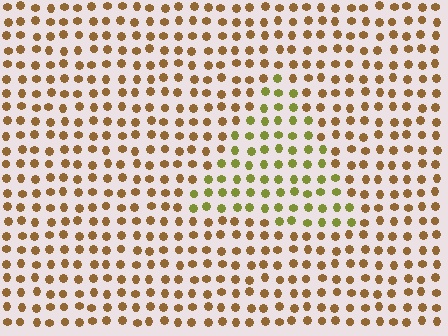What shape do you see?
I see a triangle.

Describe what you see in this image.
The image is filled with small brown elements in a uniform arrangement. A triangle-shaped region is visible where the elements are tinted to a slightly different hue, forming a subtle color boundary.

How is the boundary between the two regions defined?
The boundary is defined purely by a slight shift in hue (about 40 degrees). Spacing, size, and orientation are identical on both sides.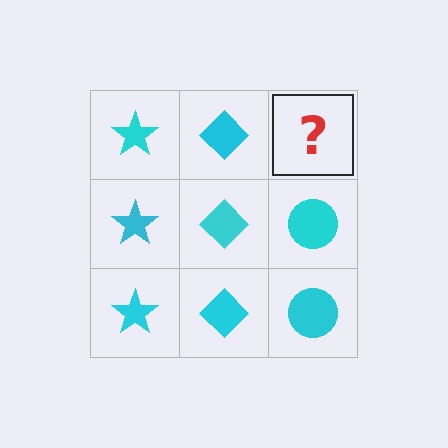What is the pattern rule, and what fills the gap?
The rule is that each column has a consistent shape. The gap should be filled with a cyan circle.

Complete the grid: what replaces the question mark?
The question mark should be replaced with a cyan circle.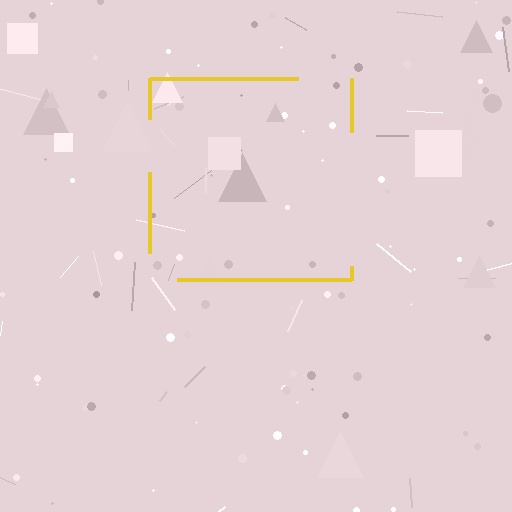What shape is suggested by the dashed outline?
The dashed outline suggests a square.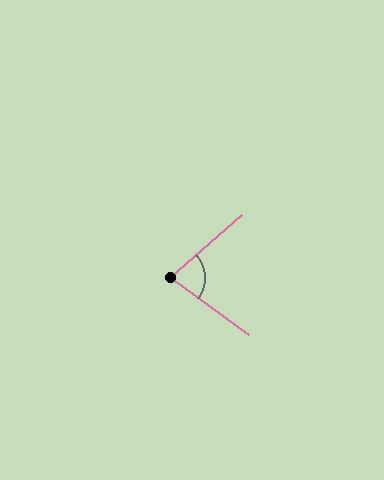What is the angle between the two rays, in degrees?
Approximately 77 degrees.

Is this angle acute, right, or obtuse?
It is acute.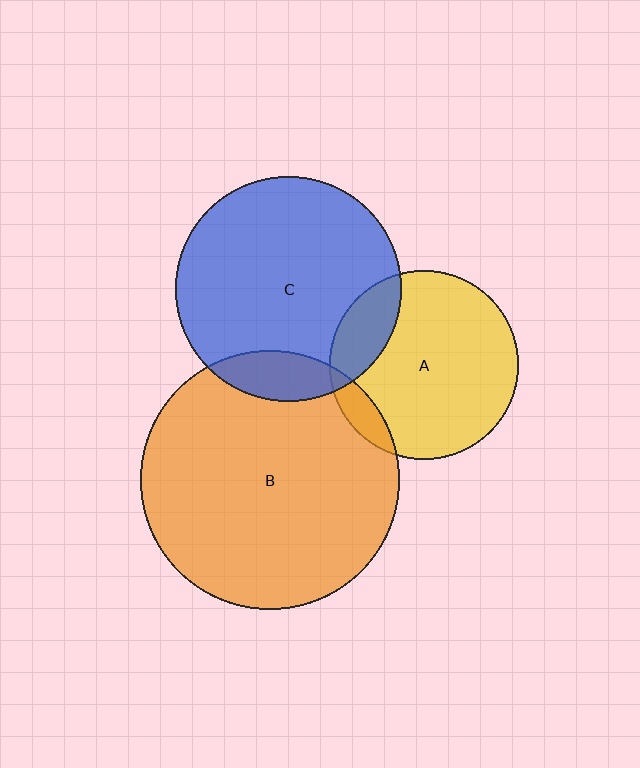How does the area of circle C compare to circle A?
Approximately 1.4 times.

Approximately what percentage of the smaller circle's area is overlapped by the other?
Approximately 10%.